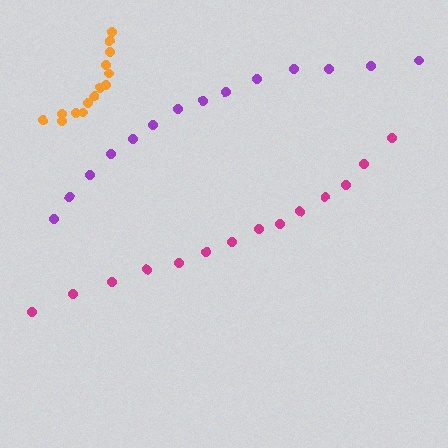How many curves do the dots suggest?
There are 3 distinct paths.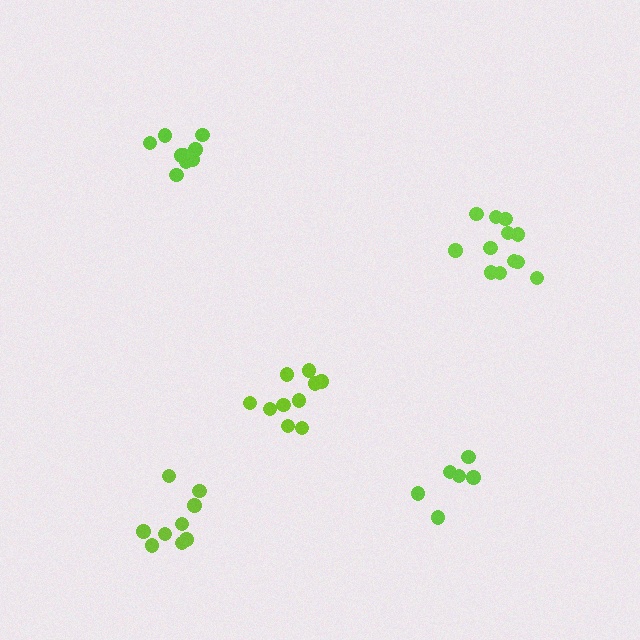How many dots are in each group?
Group 1: 12 dots, Group 2: 9 dots, Group 3: 10 dots, Group 4: 6 dots, Group 5: 9 dots (46 total).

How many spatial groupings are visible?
There are 5 spatial groupings.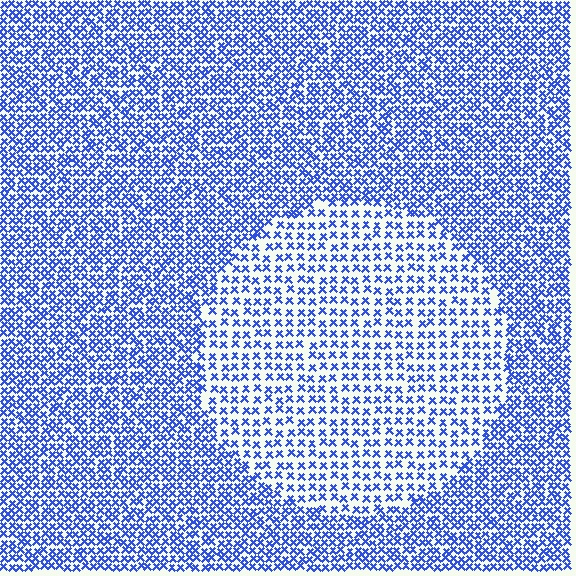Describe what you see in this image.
The image contains small blue elements arranged at two different densities. A circle-shaped region is visible where the elements are less densely packed than the surrounding area.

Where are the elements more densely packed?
The elements are more densely packed outside the circle boundary.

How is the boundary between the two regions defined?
The boundary is defined by a change in element density (approximately 1.9x ratio). All elements are the same color, size, and shape.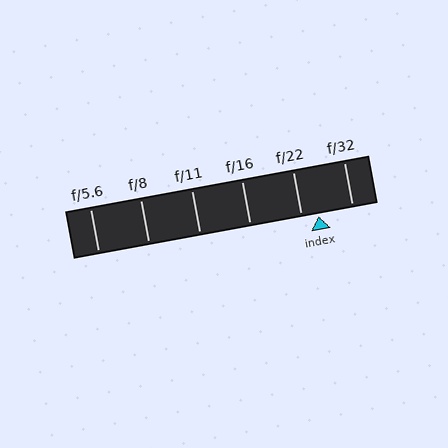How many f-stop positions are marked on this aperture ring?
There are 6 f-stop positions marked.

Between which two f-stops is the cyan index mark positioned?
The index mark is between f/22 and f/32.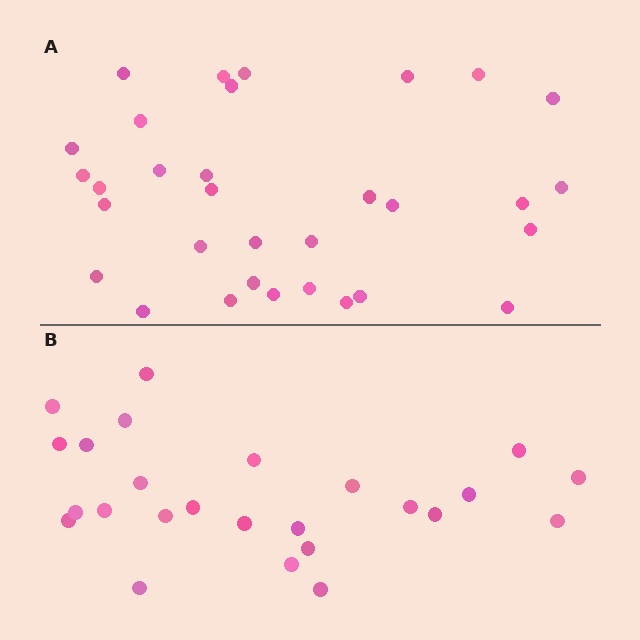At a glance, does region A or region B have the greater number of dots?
Region A (the top region) has more dots.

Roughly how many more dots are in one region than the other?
Region A has roughly 8 or so more dots than region B.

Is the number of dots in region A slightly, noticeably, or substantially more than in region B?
Region A has noticeably more, but not dramatically so. The ratio is roughly 1.3 to 1.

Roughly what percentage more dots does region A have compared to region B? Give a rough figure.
About 30% more.